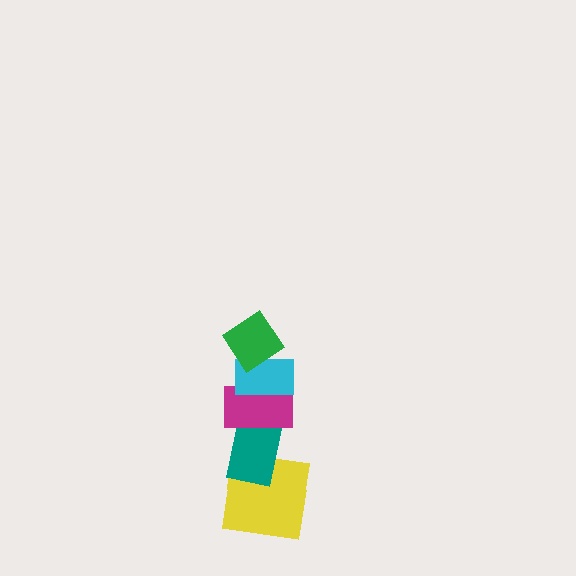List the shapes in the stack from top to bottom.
From top to bottom: the green diamond, the cyan rectangle, the magenta rectangle, the teal rectangle, the yellow square.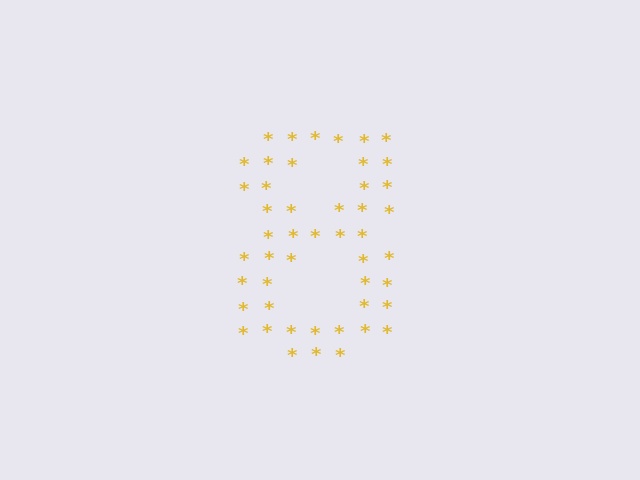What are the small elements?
The small elements are asterisks.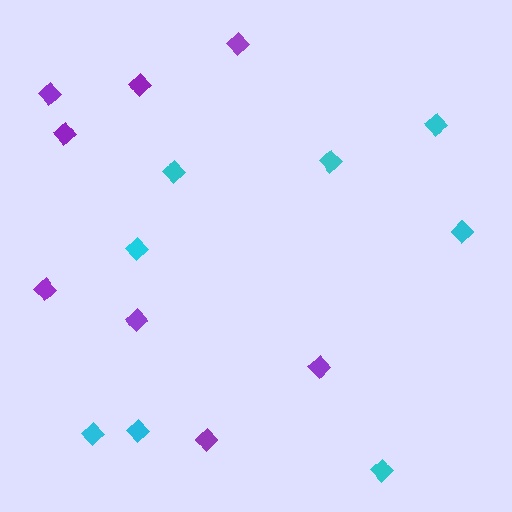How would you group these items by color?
There are 2 groups: one group of purple diamonds (8) and one group of cyan diamonds (8).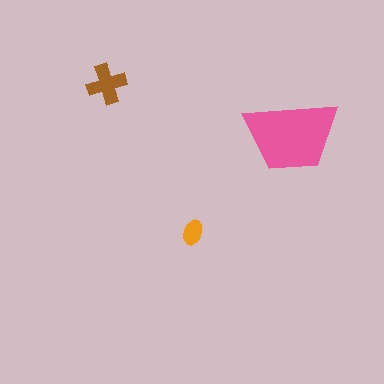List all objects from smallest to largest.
The orange ellipse, the brown cross, the pink trapezoid.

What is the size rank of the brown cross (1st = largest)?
2nd.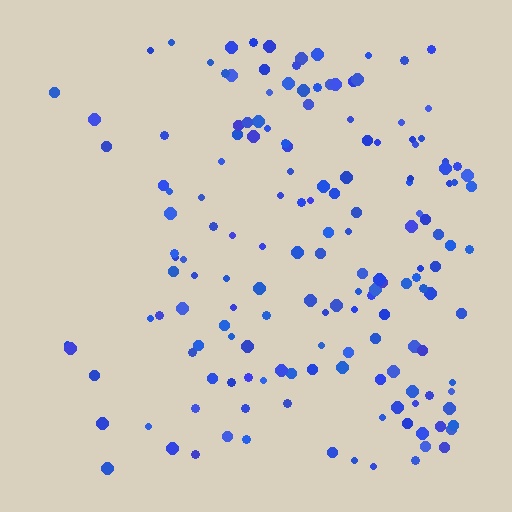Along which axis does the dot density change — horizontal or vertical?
Horizontal.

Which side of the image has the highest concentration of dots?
The right.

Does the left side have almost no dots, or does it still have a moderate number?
Still a moderate number, just noticeably fewer than the right.